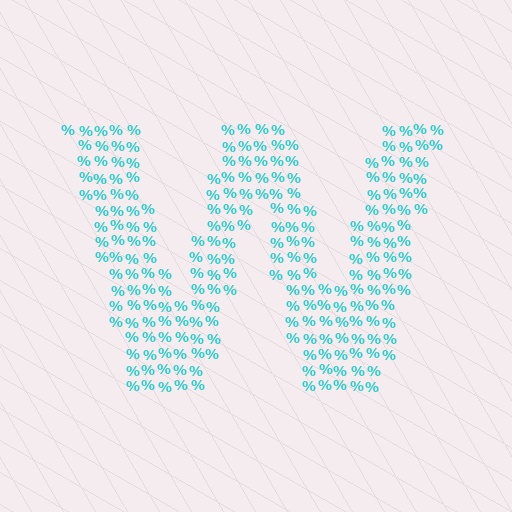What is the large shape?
The large shape is the letter W.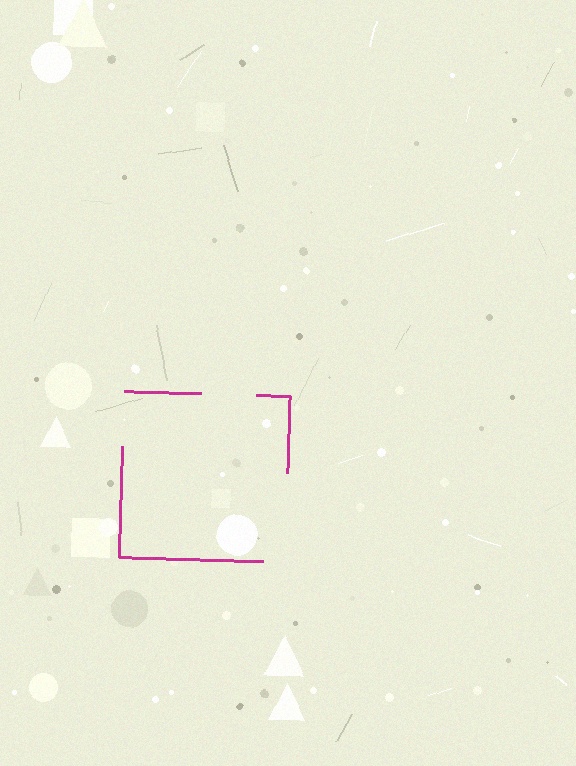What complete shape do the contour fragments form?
The contour fragments form a square.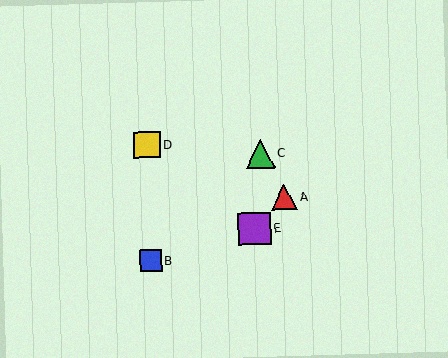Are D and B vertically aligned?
Yes, both are at x≈147.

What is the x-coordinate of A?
Object A is at x≈284.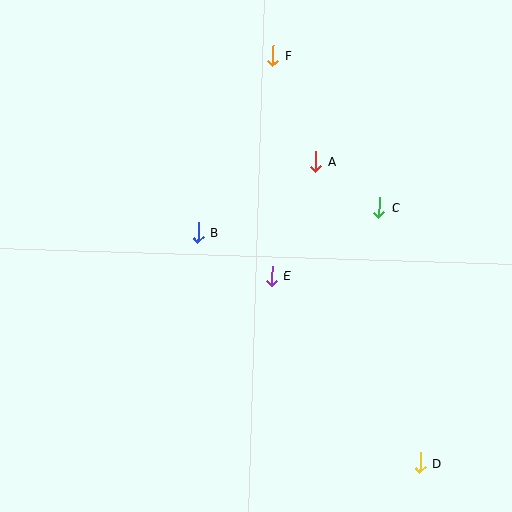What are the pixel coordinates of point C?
Point C is at (379, 208).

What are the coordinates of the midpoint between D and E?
The midpoint between D and E is at (346, 369).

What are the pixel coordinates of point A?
Point A is at (316, 162).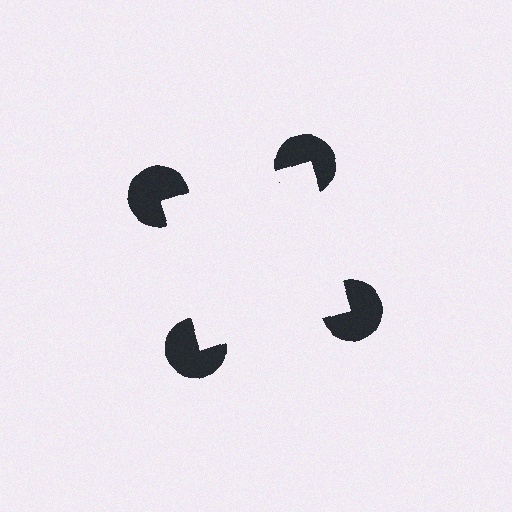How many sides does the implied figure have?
4 sides.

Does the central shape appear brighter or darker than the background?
It typically appears slightly brighter than the background, even though no actual brightness change is drawn.